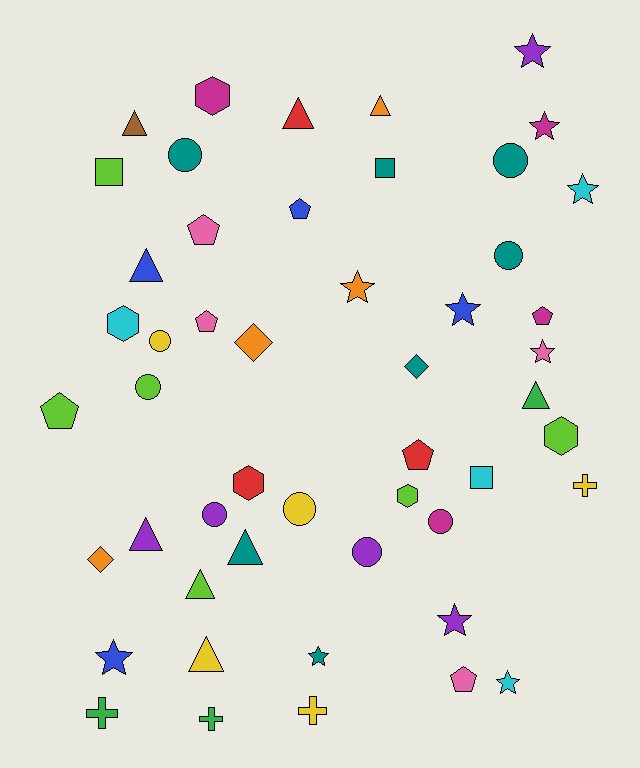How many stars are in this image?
There are 10 stars.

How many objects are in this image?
There are 50 objects.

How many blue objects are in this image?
There are 4 blue objects.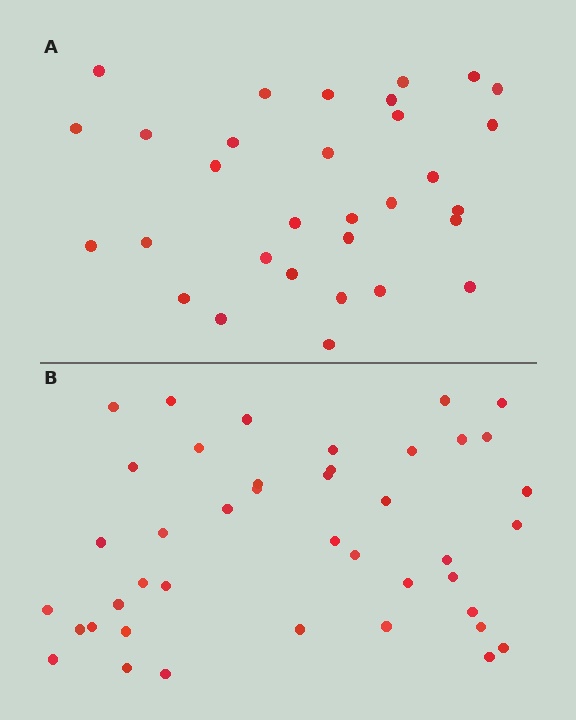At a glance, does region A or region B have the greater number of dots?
Region B (the bottom region) has more dots.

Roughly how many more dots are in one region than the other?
Region B has roughly 12 or so more dots than region A.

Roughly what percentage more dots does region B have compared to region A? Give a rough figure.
About 35% more.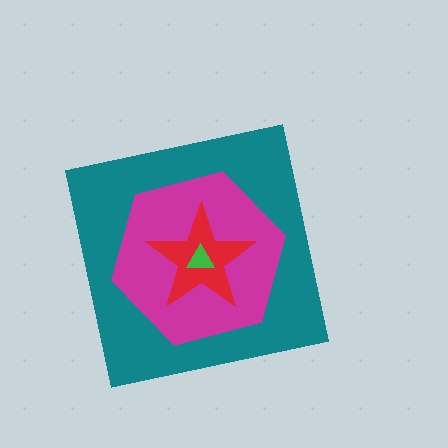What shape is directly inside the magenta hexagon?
The red star.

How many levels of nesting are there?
4.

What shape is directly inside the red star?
The green triangle.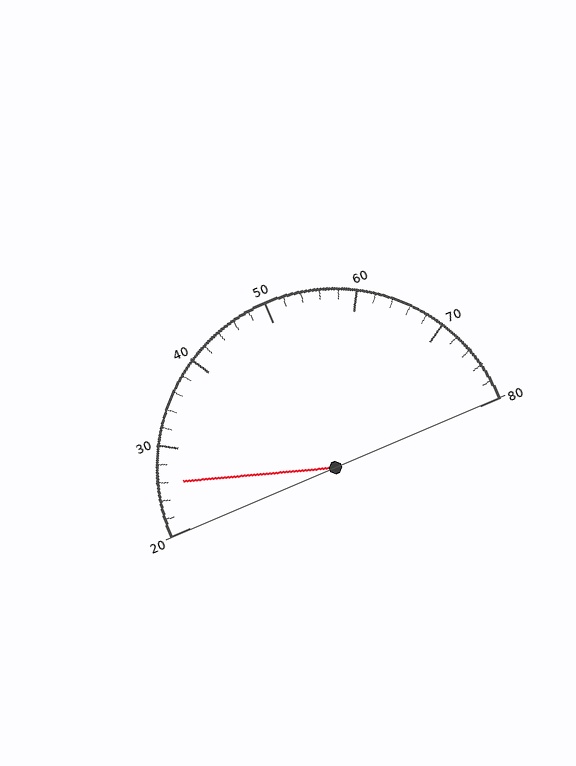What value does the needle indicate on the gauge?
The needle indicates approximately 26.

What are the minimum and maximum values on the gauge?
The gauge ranges from 20 to 80.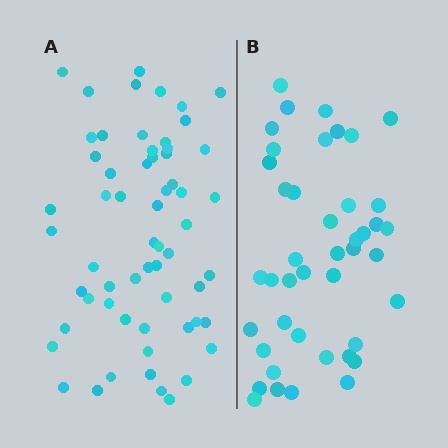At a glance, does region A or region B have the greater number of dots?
Region A (the left region) has more dots.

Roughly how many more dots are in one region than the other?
Region A has approximately 15 more dots than region B.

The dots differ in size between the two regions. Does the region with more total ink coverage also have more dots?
No. Region B has more total ink coverage because its dots are larger, but region A actually contains more individual dots. Total area can be misleading — the number of items is what matters here.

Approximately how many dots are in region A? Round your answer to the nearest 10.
About 60 dots.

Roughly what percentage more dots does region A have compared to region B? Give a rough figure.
About 40% more.